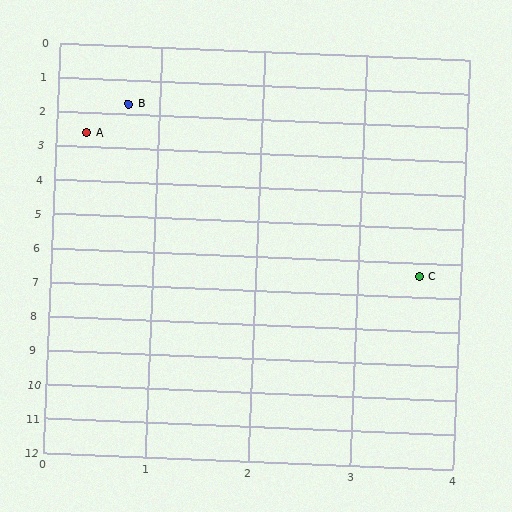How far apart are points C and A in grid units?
Points C and A are about 5.0 grid units apart.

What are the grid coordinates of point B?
Point B is at approximately (0.7, 1.7).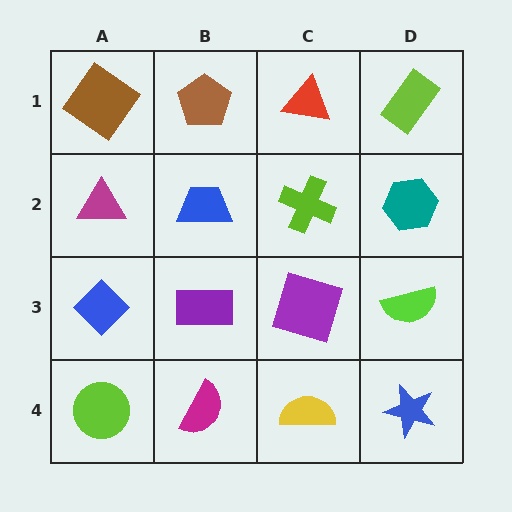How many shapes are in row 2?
4 shapes.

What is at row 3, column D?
A lime semicircle.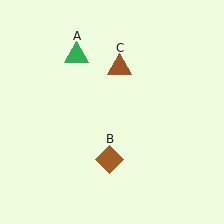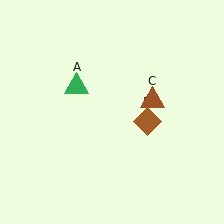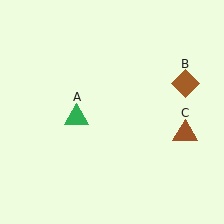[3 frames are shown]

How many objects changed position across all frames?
3 objects changed position: green triangle (object A), brown diamond (object B), brown triangle (object C).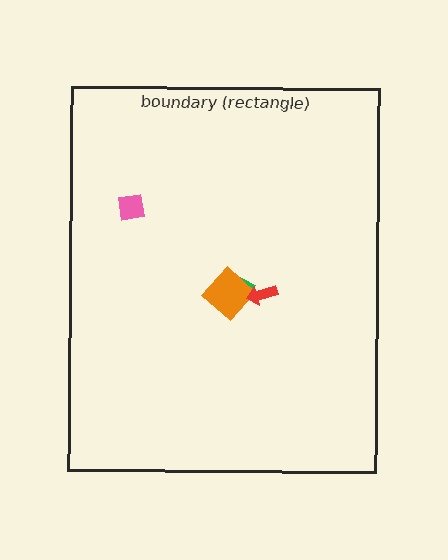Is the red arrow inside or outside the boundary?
Inside.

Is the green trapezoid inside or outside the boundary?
Inside.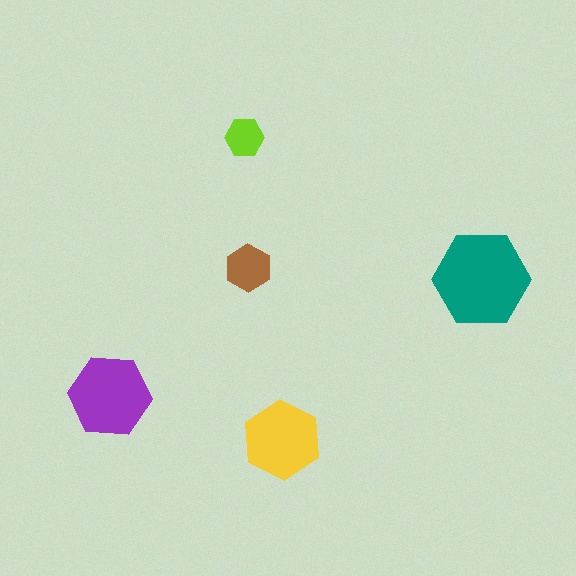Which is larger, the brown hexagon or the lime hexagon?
The brown one.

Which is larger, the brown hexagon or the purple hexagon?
The purple one.